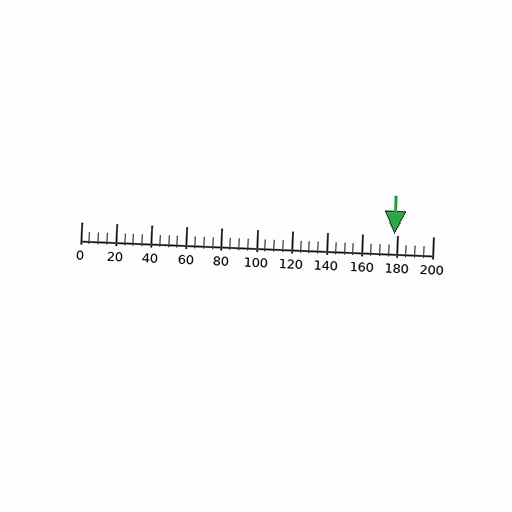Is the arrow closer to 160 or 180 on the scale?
The arrow is closer to 180.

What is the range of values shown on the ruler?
The ruler shows values from 0 to 200.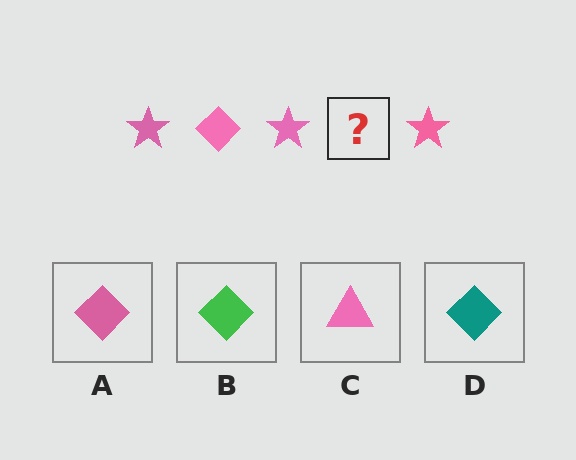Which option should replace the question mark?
Option A.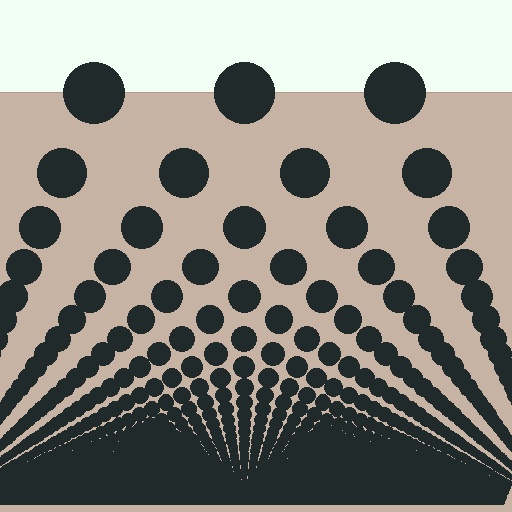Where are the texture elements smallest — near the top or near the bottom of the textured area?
Near the bottom.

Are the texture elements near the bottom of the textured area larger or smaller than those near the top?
Smaller. The gradient is inverted — elements near the bottom are smaller and denser.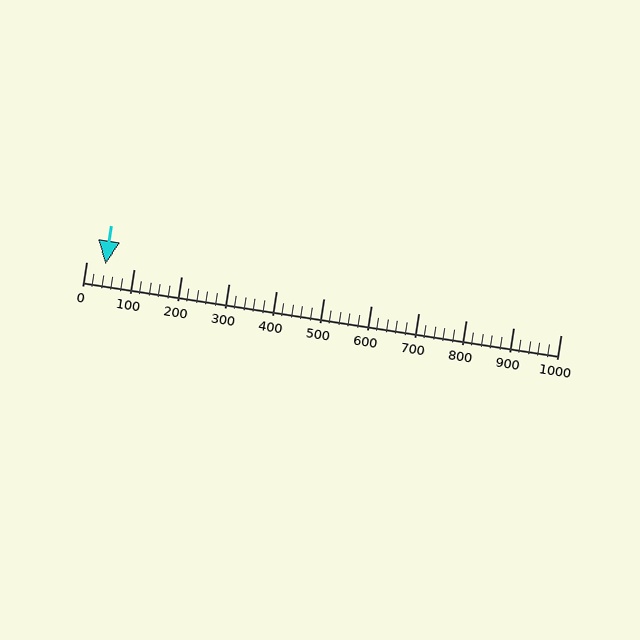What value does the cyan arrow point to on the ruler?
The cyan arrow points to approximately 40.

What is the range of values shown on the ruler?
The ruler shows values from 0 to 1000.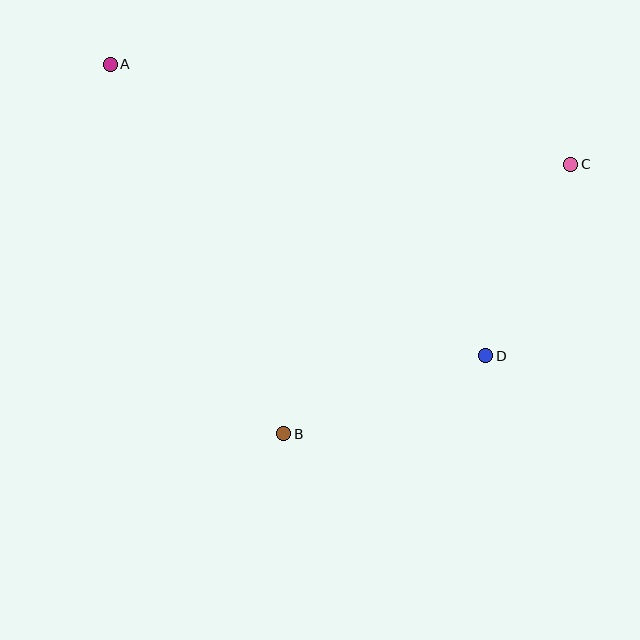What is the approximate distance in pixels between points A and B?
The distance between A and B is approximately 408 pixels.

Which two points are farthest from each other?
Points A and D are farthest from each other.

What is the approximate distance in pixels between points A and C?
The distance between A and C is approximately 471 pixels.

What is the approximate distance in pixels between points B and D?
The distance between B and D is approximately 217 pixels.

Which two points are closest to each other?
Points C and D are closest to each other.